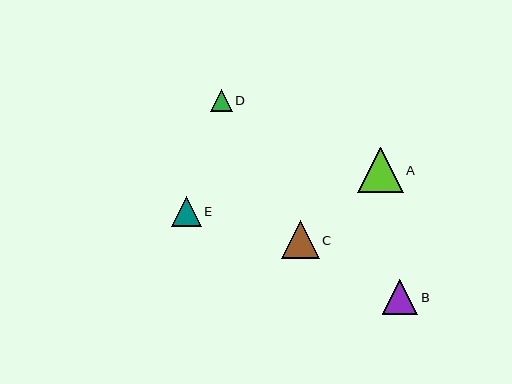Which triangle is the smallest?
Triangle D is the smallest with a size of approximately 22 pixels.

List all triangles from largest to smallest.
From largest to smallest: A, C, B, E, D.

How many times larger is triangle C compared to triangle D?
Triangle C is approximately 1.7 times the size of triangle D.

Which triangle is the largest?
Triangle A is the largest with a size of approximately 45 pixels.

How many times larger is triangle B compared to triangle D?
Triangle B is approximately 1.6 times the size of triangle D.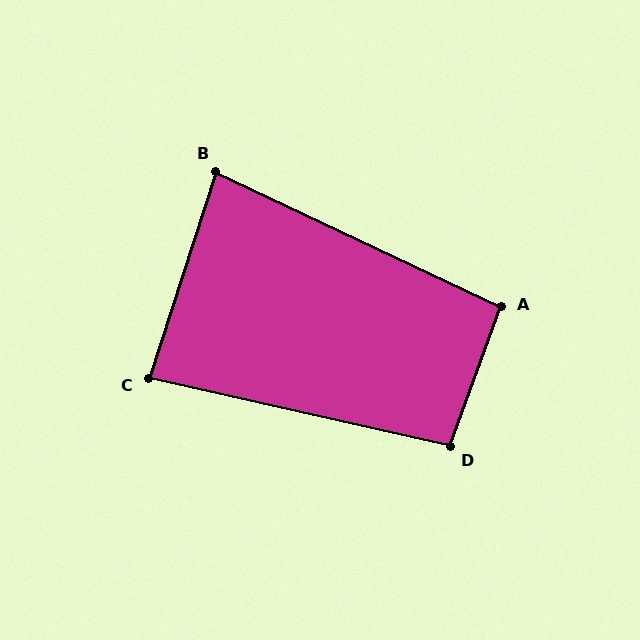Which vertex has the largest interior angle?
D, at approximately 97 degrees.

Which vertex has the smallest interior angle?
B, at approximately 83 degrees.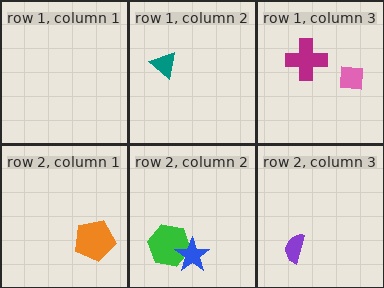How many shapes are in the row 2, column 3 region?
1.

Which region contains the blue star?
The row 2, column 2 region.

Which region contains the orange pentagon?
The row 2, column 1 region.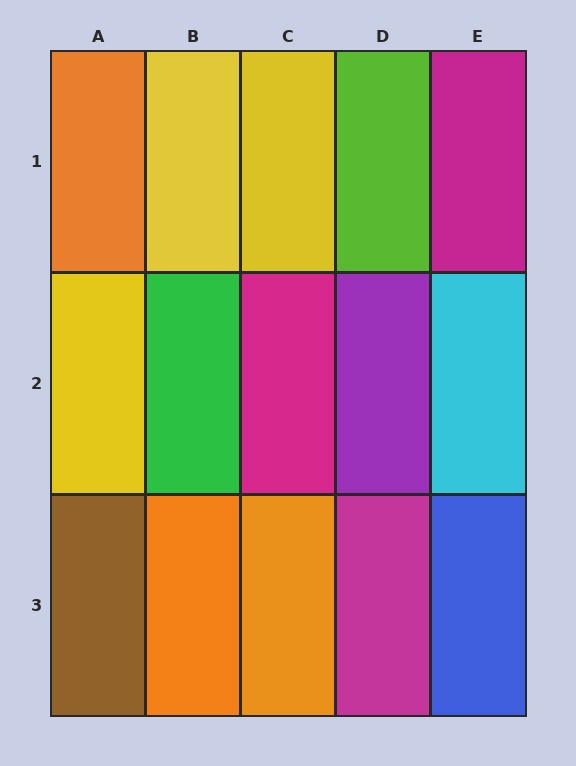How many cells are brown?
1 cell is brown.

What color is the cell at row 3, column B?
Orange.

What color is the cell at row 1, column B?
Yellow.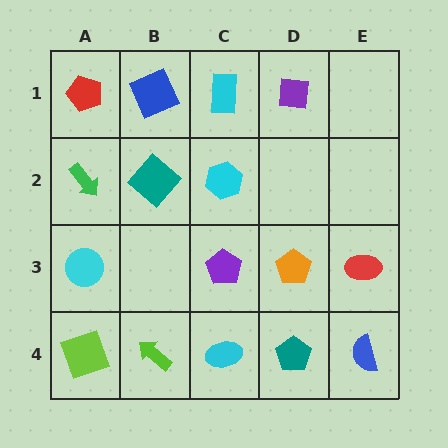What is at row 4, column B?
A lime arrow.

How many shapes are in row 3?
4 shapes.